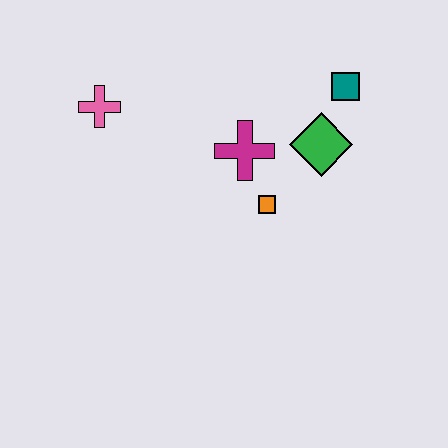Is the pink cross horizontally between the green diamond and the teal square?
No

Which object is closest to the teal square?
The green diamond is closest to the teal square.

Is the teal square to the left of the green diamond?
No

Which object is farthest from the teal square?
The pink cross is farthest from the teal square.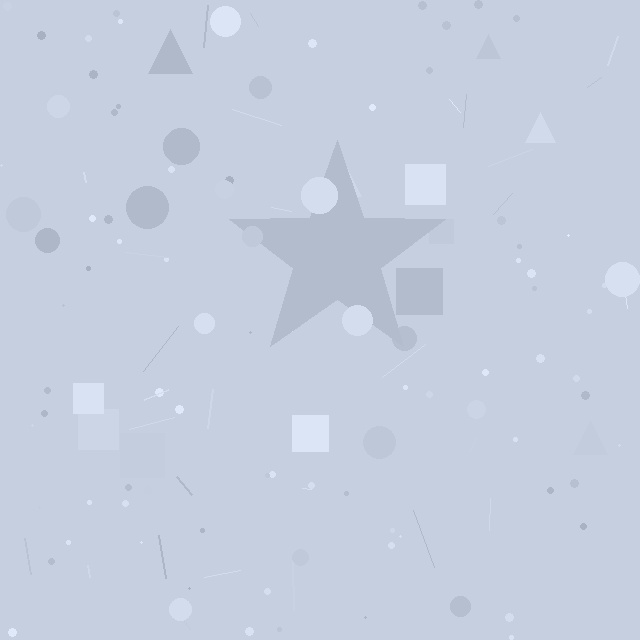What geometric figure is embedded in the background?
A star is embedded in the background.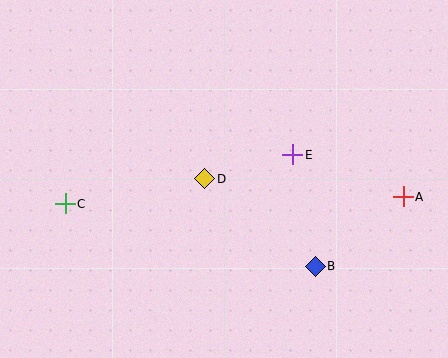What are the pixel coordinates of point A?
Point A is at (403, 197).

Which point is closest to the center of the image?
Point D at (205, 179) is closest to the center.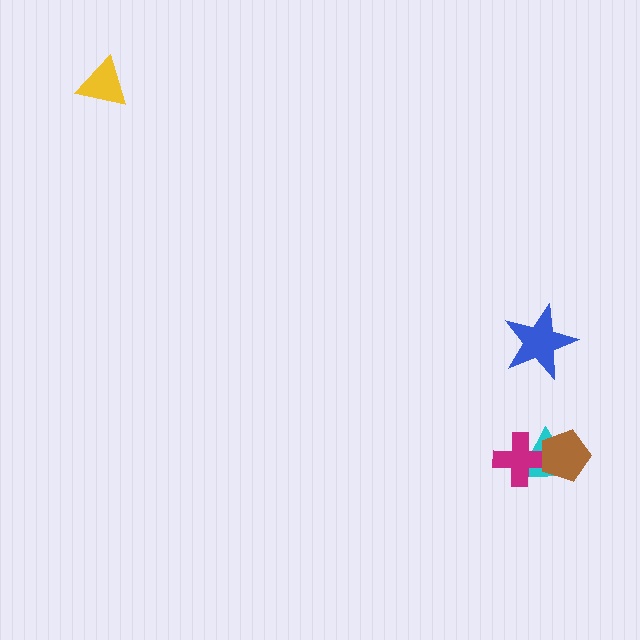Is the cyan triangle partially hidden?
Yes, it is partially covered by another shape.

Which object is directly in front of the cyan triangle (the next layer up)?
The magenta cross is directly in front of the cyan triangle.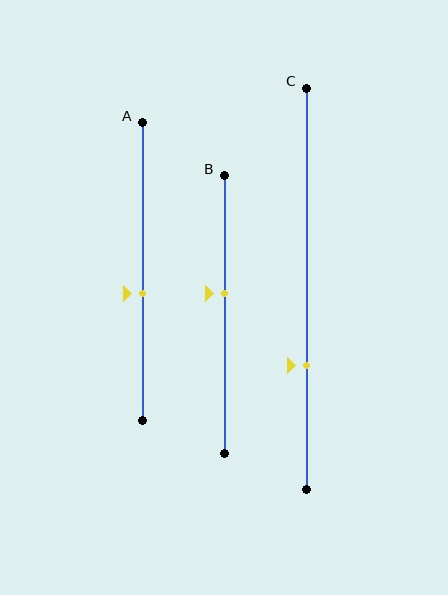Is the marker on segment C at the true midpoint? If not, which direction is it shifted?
No, the marker on segment C is shifted downward by about 19% of the segment length.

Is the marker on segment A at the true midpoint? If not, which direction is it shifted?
No, the marker on segment A is shifted downward by about 7% of the segment length.